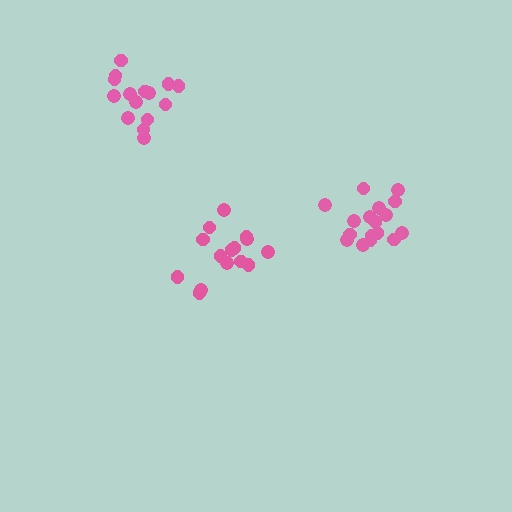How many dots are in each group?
Group 1: 17 dots, Group 2: 15 dots, Group 3: 15 dots (47 total).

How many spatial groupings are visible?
There are 3 spatial groupings.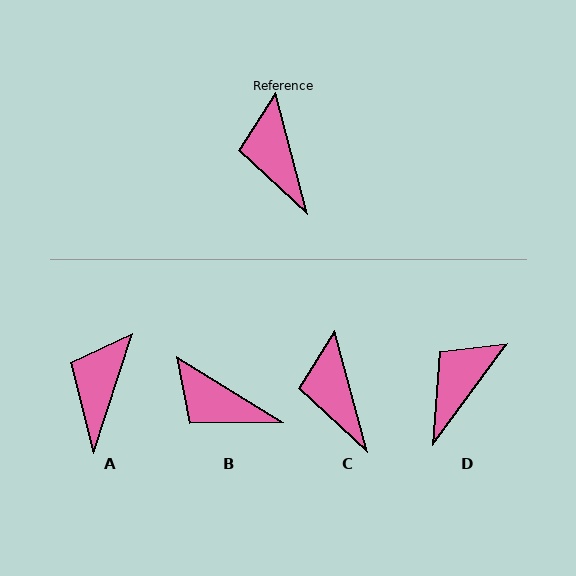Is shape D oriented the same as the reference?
No, it is off by about 51 degrees.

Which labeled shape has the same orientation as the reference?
C.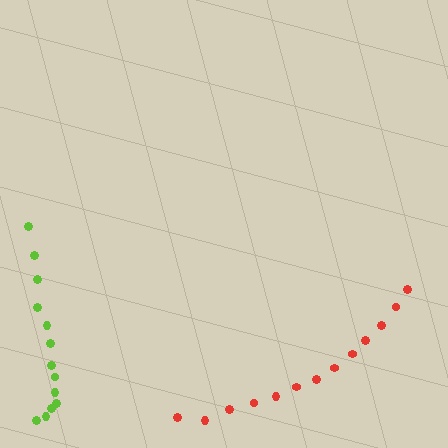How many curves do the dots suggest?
There are 2 distinct paths.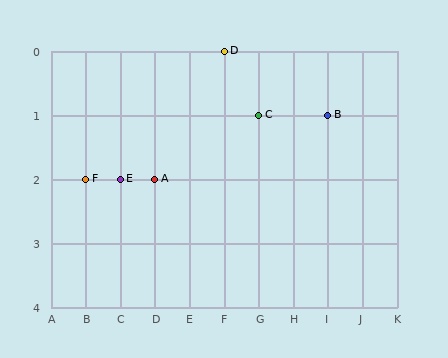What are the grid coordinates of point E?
Point E is at grid coordinates (C, 2).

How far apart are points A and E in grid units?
Points A and E are 1 column apart.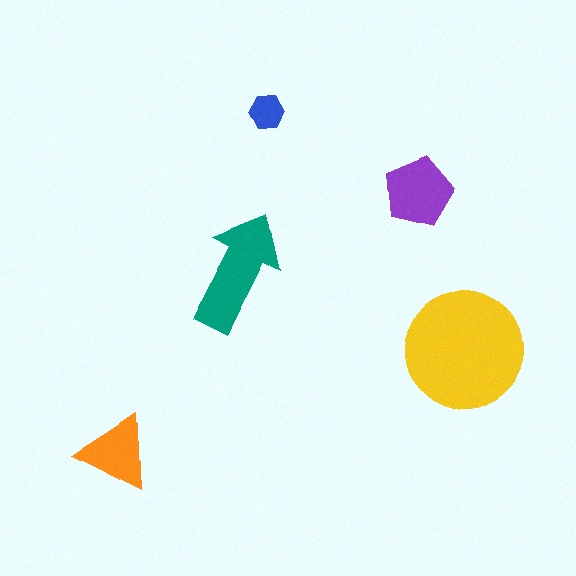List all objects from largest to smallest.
The yellow circle, the teal arrow, the purple pentagon, the orange triangle, the blue hexagon.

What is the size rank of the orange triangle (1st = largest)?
4th.